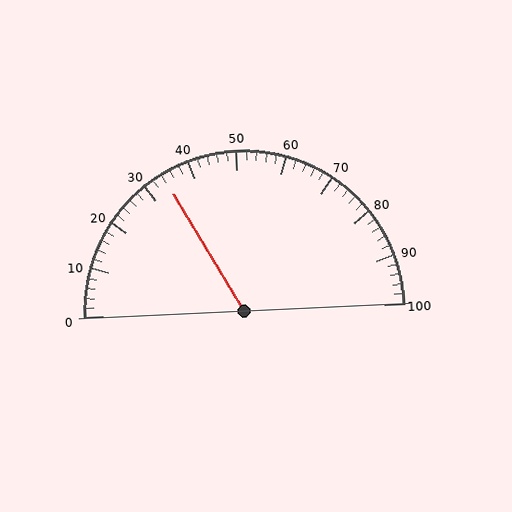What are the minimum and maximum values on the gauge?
The gauge ranges from 0 to 100.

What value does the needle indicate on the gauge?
The needle indicates approximately 34.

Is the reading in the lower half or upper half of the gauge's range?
The reading is in the lower half of the range (0 to 100).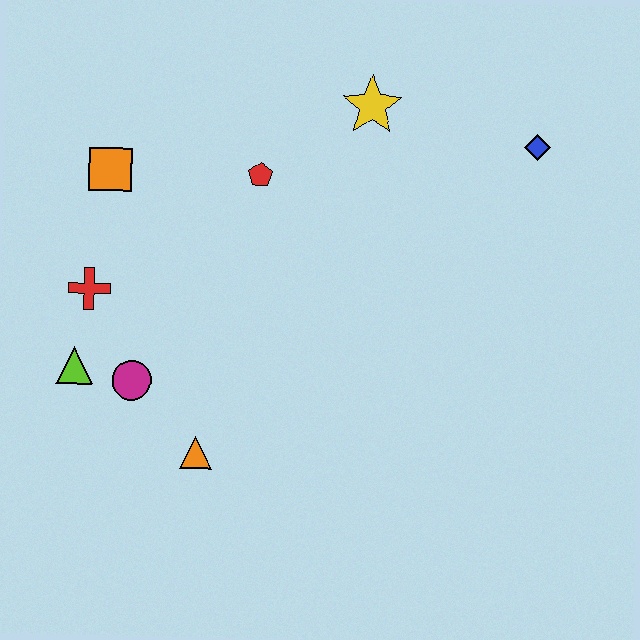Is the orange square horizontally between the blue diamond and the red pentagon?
No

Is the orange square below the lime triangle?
No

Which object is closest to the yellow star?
The red pentagon is closest to the yellow star.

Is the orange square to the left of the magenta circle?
Yes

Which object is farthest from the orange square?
The blue diamond is farthest from the orange square.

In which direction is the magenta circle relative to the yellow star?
The magenta circle is below the yellow star.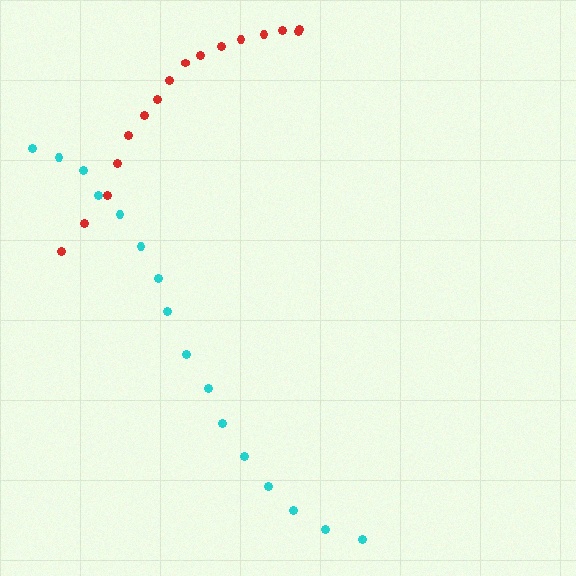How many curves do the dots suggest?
There are 2 distinct paths.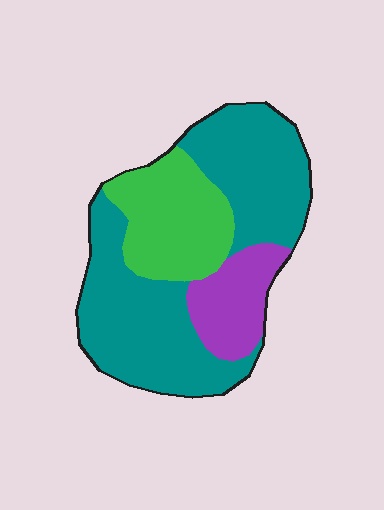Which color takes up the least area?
Purple, at roughly 15%.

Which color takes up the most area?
Teal, at roughly 60%.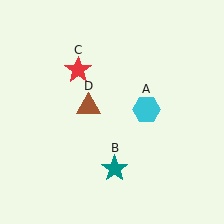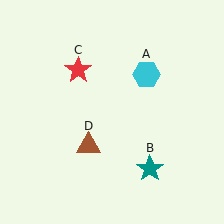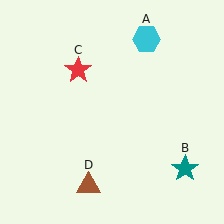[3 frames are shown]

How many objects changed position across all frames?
3 objects changed position: cyan hexagon (object A), teal star (object B), brown triangle (object D).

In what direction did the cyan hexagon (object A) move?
The cyan hexagon (object A) moved up.